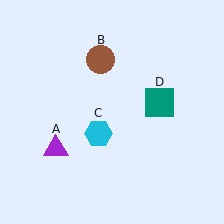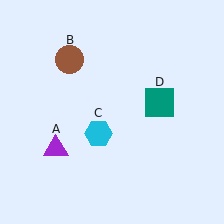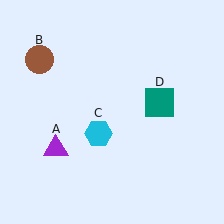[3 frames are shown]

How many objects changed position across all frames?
1 object changed position: brown circle (object B).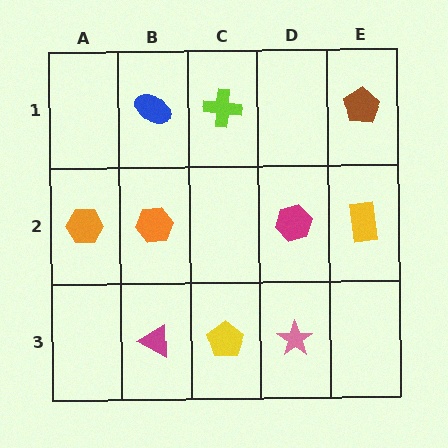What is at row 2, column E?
A yellow rectangle.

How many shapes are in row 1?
3 shapes.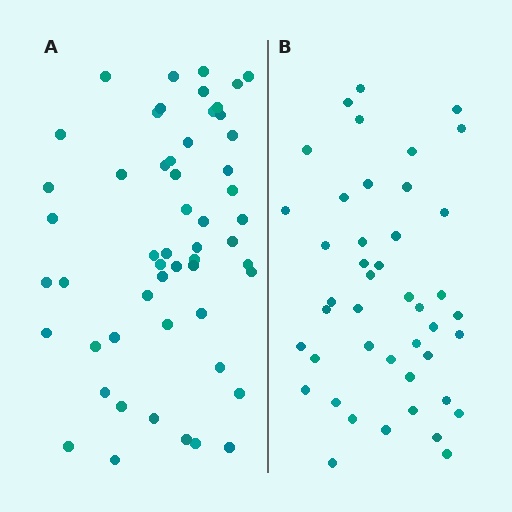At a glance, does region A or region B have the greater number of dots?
Region A (the left region) has more dots.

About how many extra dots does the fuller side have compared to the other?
Region A has roughly 10 or so more dots than region B.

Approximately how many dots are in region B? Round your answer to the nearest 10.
About 40 dots. (The exact count is 44, which rounds to 40.)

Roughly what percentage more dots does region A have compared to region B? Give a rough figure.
About 25% more.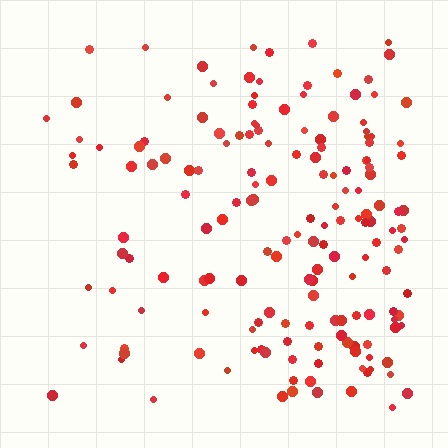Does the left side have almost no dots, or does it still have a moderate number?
Still a moderate number, just noticeably fewer than the right.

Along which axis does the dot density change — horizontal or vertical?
Horizontal.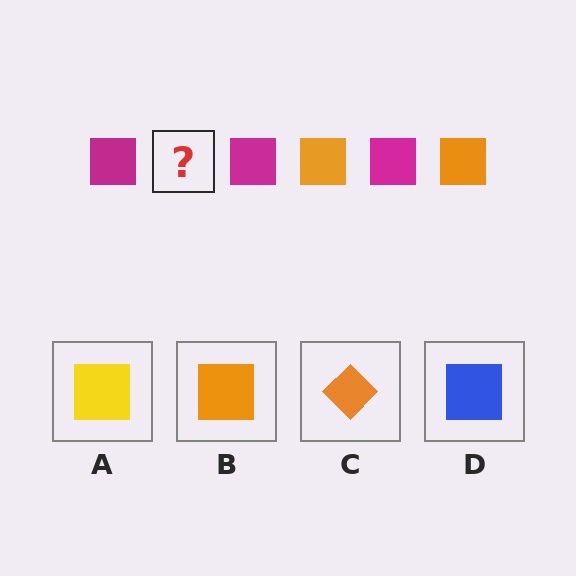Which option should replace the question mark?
Option B.